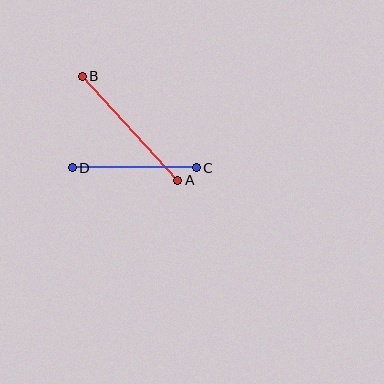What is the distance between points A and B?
The distance is approximately 141 pixels.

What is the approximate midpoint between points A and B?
The midpoint is at approximately (130, 128) pixels.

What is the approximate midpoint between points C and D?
The midpoint is at approximately (134, 168) pixels.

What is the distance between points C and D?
The distance is approximately 124 pixels.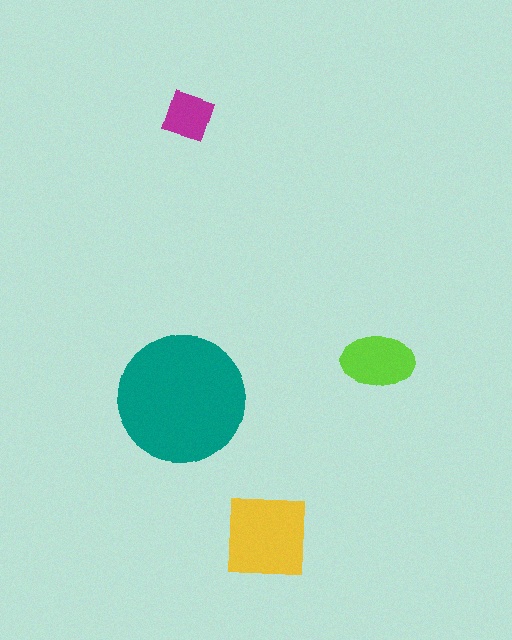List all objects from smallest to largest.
The magenta diamond, the lime ellipse, the yellow square, the teal circle.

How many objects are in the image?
There are 4 objects in the image.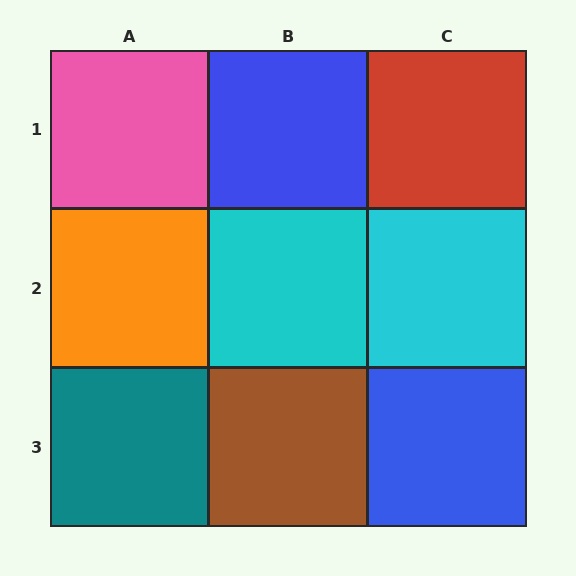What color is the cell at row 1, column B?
Blue.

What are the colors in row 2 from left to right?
Orange, cyan, cyan.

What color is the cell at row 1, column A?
Pink.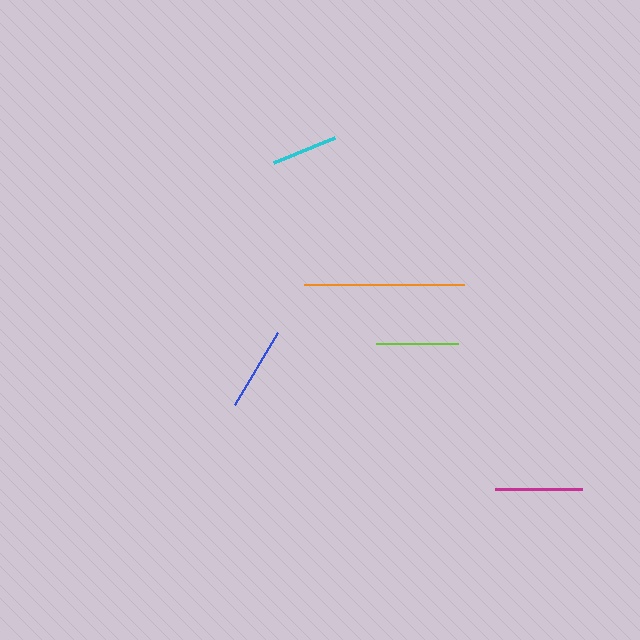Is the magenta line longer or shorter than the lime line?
The magenta line is longer than the lime line.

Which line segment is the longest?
The orange line is the longest at approximately 160 pixels.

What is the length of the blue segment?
The blue segment is approximately 84 pixels long.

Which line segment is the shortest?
The cyan line is the shortest at approximately 66 pixels.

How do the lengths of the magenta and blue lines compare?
The magenta and blue lines are approximately the same length.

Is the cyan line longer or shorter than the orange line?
The orange line is longer than the cyan line.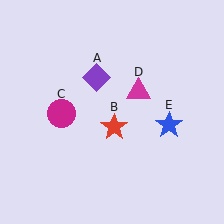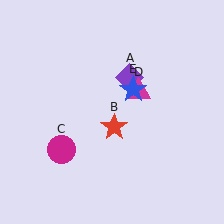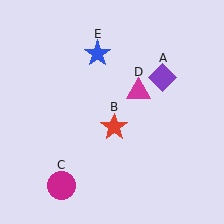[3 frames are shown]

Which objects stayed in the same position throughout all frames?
Red star (object B) and magenta triangle (object D) remained stationary.